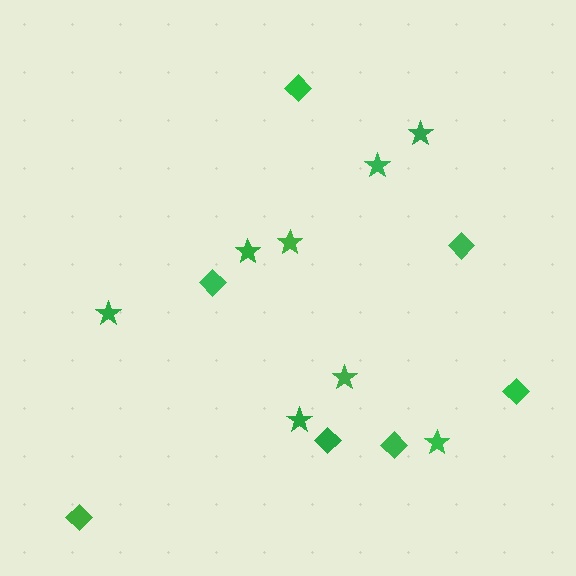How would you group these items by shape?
There are 2 groups: one group of stars (8) and one group of diamonds (7).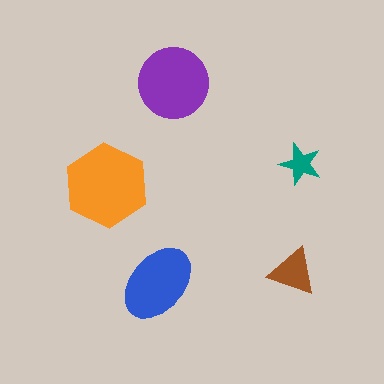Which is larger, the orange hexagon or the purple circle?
The orange hexagon.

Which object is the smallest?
The teal star.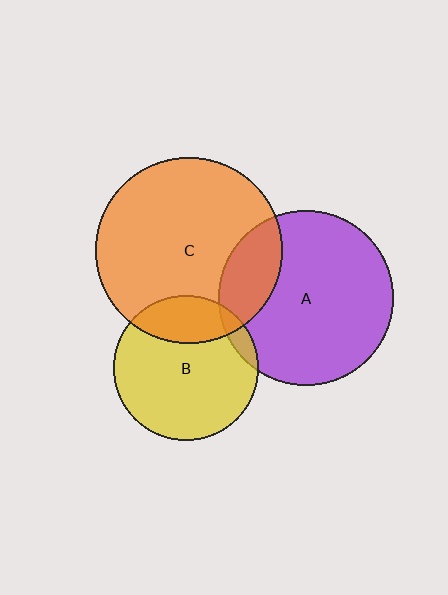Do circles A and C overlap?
Yes.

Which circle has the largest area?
Circle C (orange).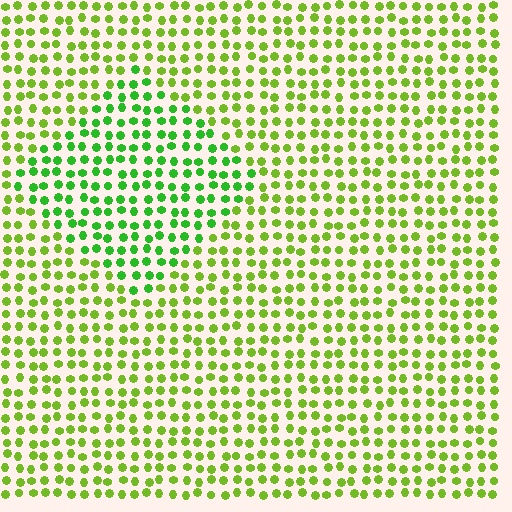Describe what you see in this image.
The image is filled with small lime elements in a uniform arrangement. A diamond-shaped region is visible where the elements are tinted to a slightly different hue, forming a subtle color boundary.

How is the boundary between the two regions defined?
The boundary is defined purely by a slight shift in hue (about 30 degrees). Spacing, size, and orientation are identical on both sides.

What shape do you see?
I see a diamond.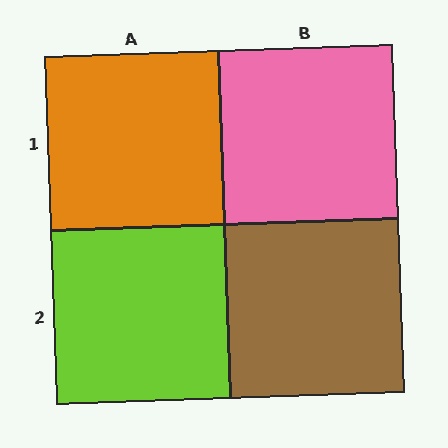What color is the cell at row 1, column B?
Pink.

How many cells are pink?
1 cell is pink.